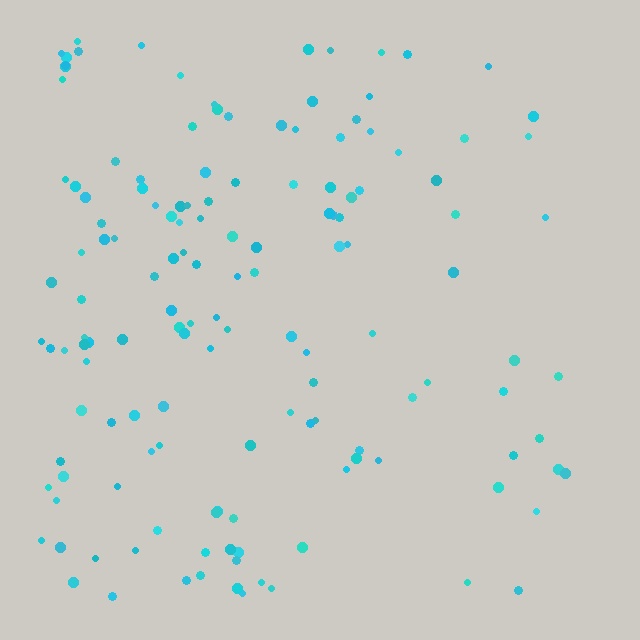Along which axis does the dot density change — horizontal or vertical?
Horizontal.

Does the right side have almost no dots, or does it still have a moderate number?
Still a moderate number, just noticeably fewer than the left.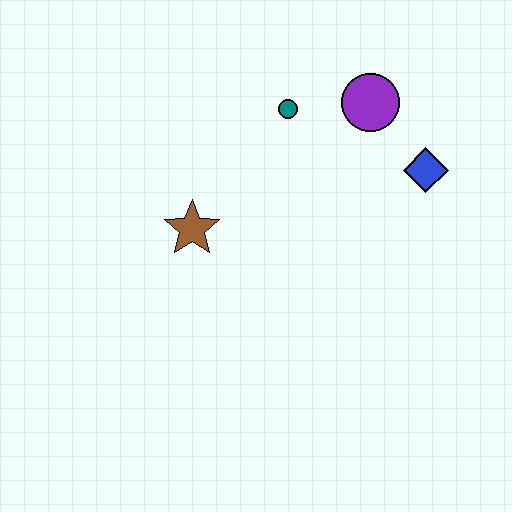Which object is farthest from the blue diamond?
The brown star is farthest from the blue diamond.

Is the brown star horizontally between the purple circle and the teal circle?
No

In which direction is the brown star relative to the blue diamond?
The brown star is to the left of the blue diamond.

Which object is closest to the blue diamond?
The purple circle is closest to the blue diamond.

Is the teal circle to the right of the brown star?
Yes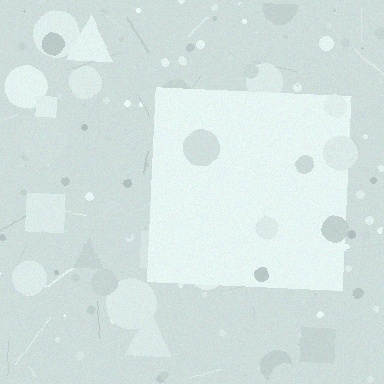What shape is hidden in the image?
A square is hidden in the image.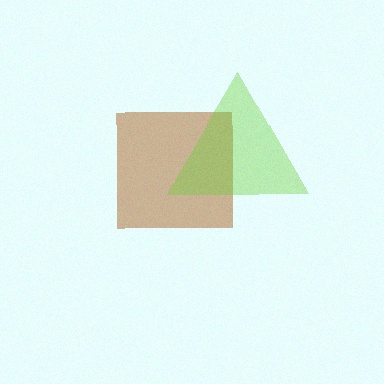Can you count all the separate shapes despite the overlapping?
Yes, there are 2 separate shapes.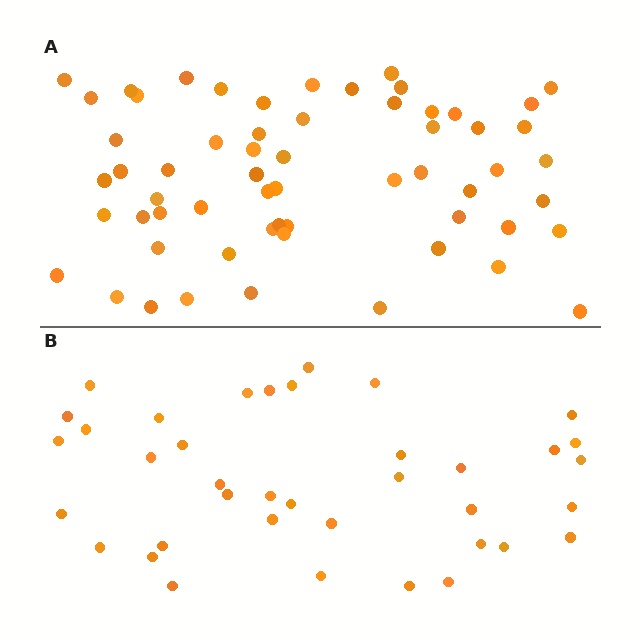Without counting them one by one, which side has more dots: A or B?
Region A (the top region) has more dots.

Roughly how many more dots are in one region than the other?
Region A has approximately 20 more dots than region B.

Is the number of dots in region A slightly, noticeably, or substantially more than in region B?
Region A has substantially more. The ratio is roughly 1.6 to 1.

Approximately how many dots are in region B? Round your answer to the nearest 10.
About 40 dots. (The exact count is 38, which rounds to 40.)